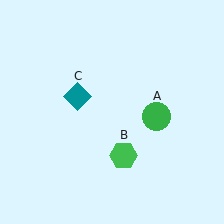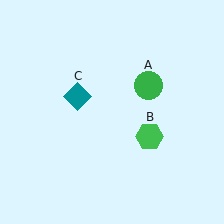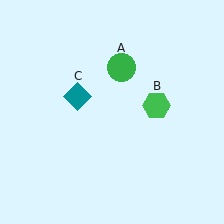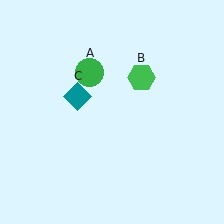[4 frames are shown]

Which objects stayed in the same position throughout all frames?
Teal diamond (object C) remained stationary.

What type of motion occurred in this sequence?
The green circle (object A), green hexagon (object B) rotated counterclockwise around the center of the scene.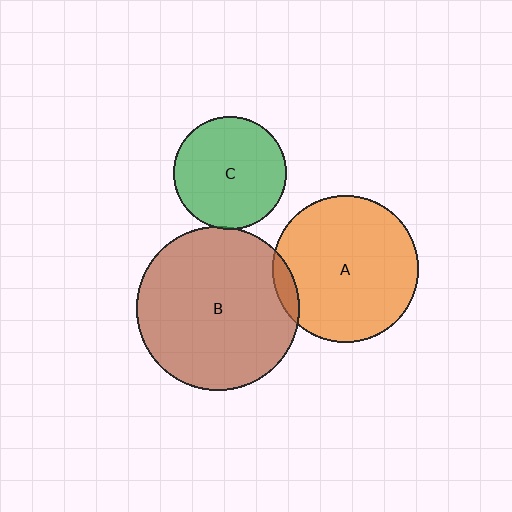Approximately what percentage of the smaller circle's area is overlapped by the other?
Approximately 5%.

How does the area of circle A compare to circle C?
Approximately 1.7 times.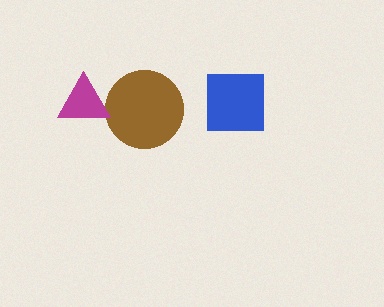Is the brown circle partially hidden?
Yes, it is partially covered by another shape.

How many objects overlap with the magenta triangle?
1 object overlaps with the magenta triangle.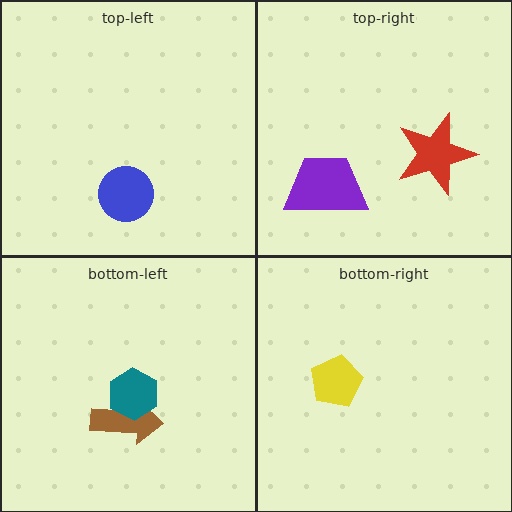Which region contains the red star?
The top-right region.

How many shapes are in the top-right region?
2.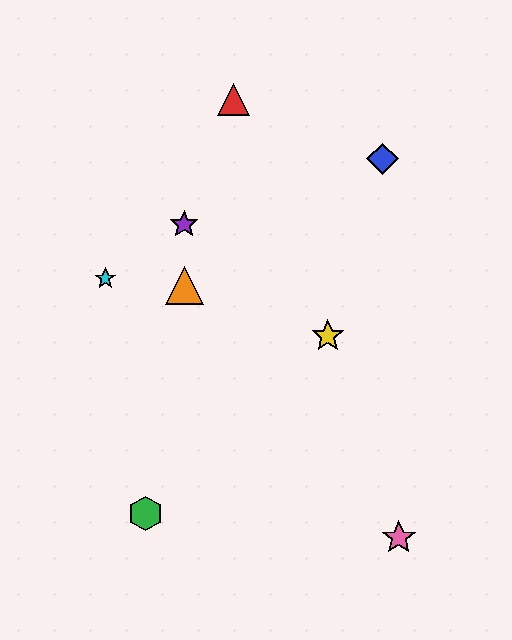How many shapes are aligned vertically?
2 shapes (the purple star, the orange triangle) are aligned vertically.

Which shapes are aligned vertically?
The purple star, the orange triangle are aligned vertically.